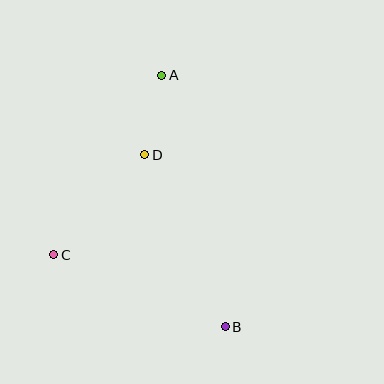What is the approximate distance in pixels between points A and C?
The distance between A and C is approximately 209 pixels.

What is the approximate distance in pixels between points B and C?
The distance between B and C is approximately 186 pixels.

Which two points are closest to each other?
Points A and D are closest to each other.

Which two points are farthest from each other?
Points A and B are farthest from each other.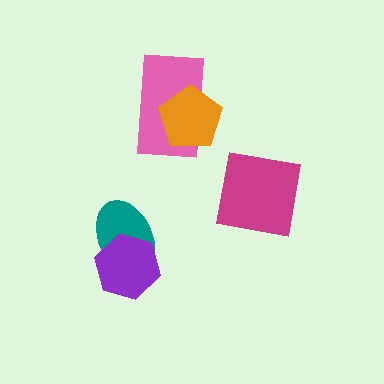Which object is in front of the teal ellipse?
The purple hexagon is in front of the teal ellipse.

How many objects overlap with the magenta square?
0 objects overlap with the magenta square.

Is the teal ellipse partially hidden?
Yes, it is partially covered by another shape.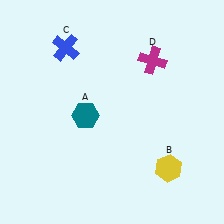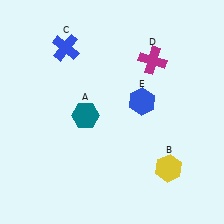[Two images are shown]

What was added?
A blue hexagon (E) was added in Image 2.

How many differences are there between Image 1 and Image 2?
There is 1 difference between the two images.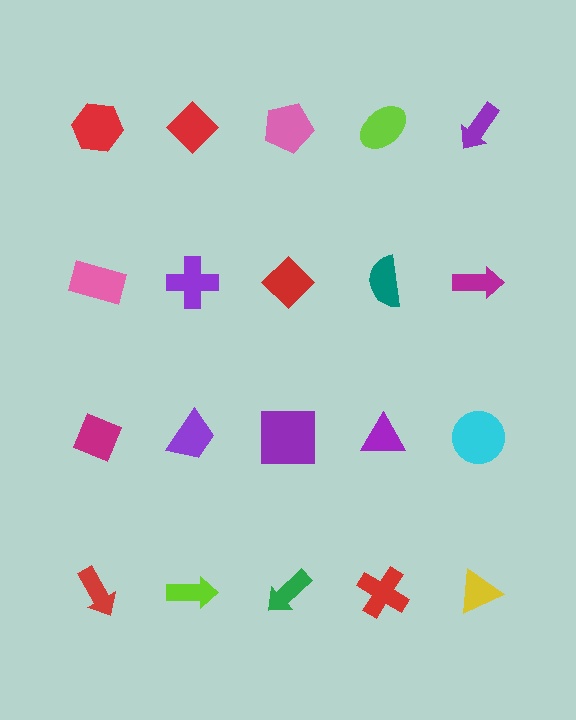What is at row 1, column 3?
A pink pentagon.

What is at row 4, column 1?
A red arrow.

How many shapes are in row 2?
5 shapes.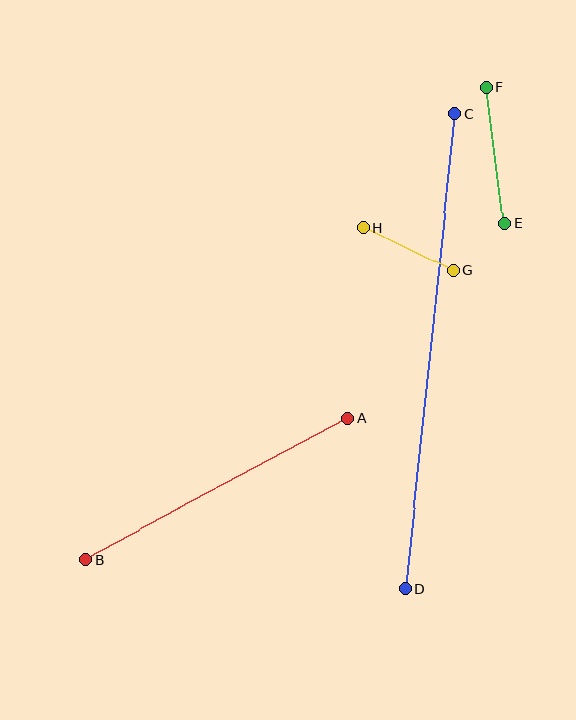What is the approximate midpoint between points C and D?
The midpoint is at approximately (430, 351) pixels.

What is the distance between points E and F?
The distance is approximately 137 pixels.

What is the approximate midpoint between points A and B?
The midpoint is at approximately (217, 489) pixels.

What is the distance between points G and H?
The distance is approximately 100 pixels.